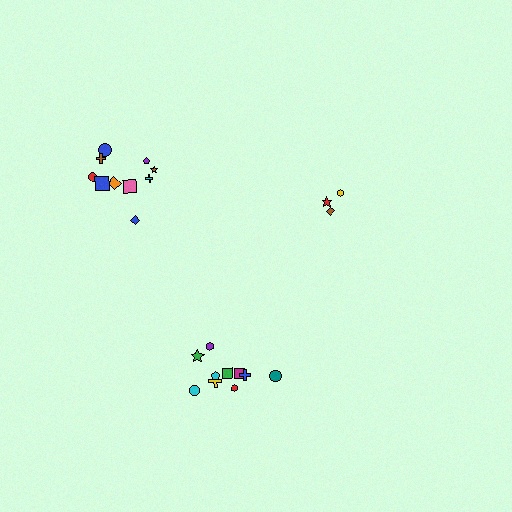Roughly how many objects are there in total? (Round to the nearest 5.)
Roughly 25 objects in total.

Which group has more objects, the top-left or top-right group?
The top-left group.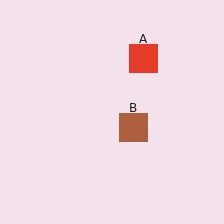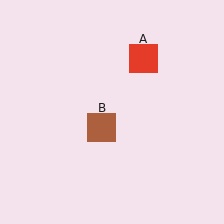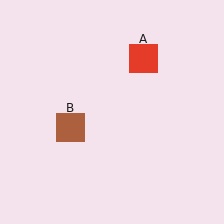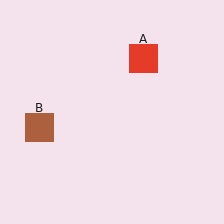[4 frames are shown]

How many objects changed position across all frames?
1 object changed position: brown square (object B).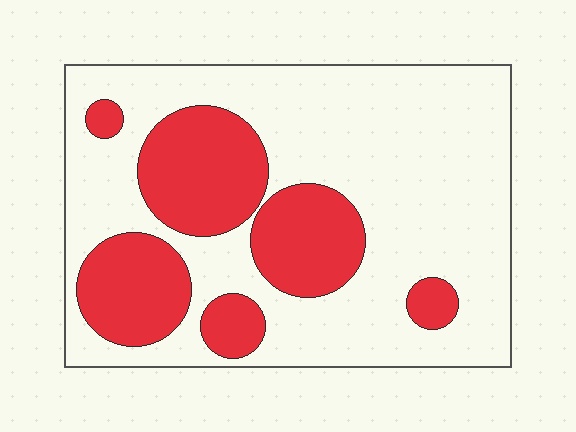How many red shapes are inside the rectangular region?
6.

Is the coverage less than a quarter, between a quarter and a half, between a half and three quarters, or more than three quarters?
Between a quarter and a half.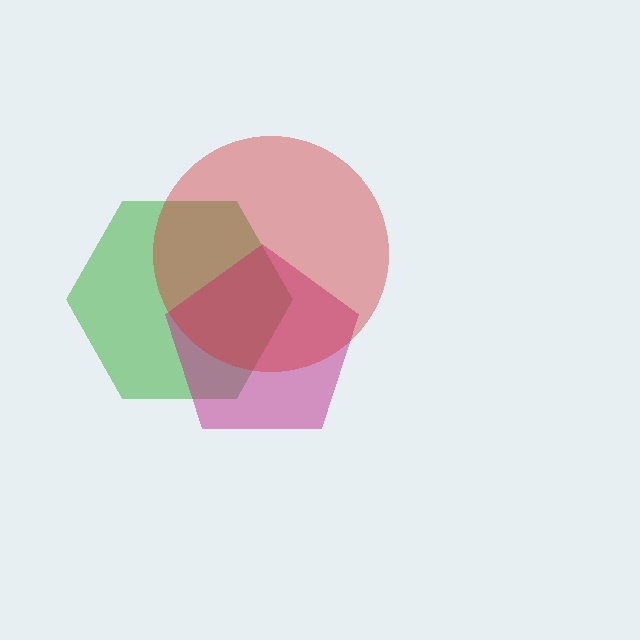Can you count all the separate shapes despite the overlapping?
Yes, there are 3 separate shapes.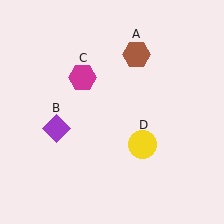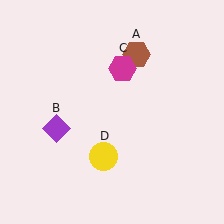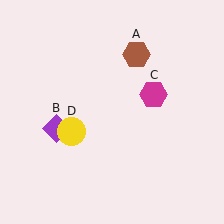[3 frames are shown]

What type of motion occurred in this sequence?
The magenta hexagon (object C), yellow circle (object D) rotated clockwise around the center of the scene.